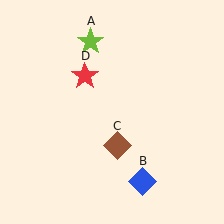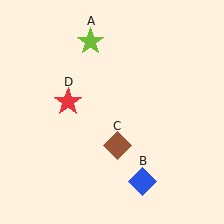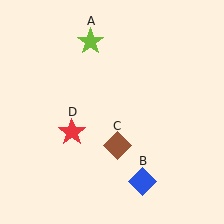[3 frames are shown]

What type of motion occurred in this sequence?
The red star (object D) rotated counterclockwise around the center of the scene.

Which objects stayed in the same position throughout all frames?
Lime star (object A) and blue diamond (object B) and brown diamond (object C) remained stationary.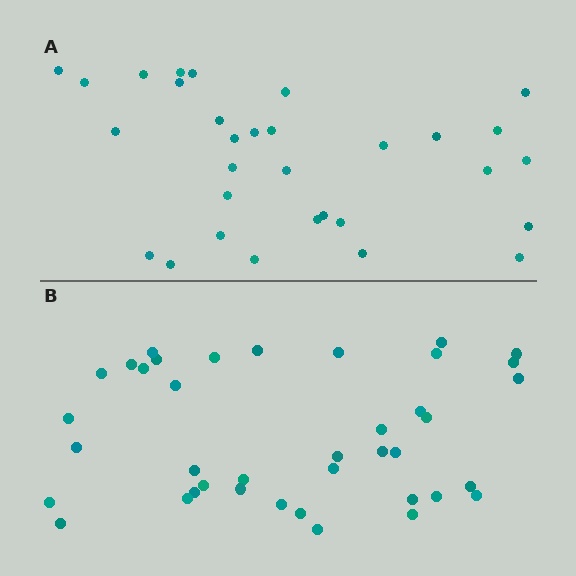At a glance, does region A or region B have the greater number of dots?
Region B (the bottom region) has more dots.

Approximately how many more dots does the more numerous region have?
Region B has roughly 8 or so more dots than region A.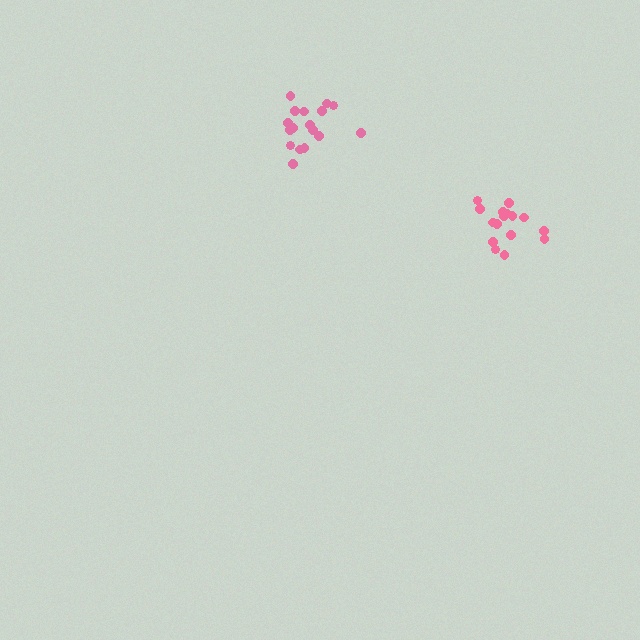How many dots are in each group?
Group 1: 17 dots, Group 2: 16 dots (33 total).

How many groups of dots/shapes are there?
There are 2 groups.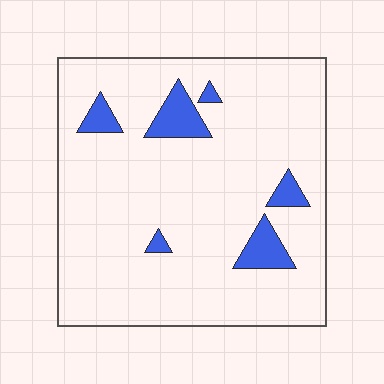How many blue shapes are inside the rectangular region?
6.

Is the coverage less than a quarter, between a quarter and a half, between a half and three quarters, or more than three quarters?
Less than a quarter.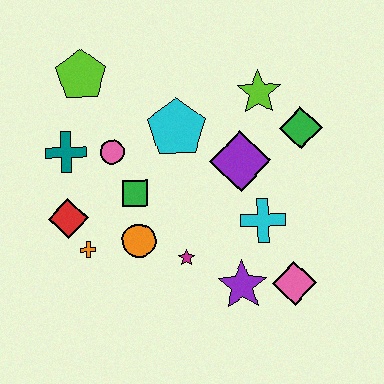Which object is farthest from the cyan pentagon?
The pink diamond is farthest from the cyan pentagon.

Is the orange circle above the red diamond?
No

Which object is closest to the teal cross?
The pink circle is closest to the teal cross.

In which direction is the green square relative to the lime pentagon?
The green square is below the lime pentagon.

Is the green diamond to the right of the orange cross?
Yes